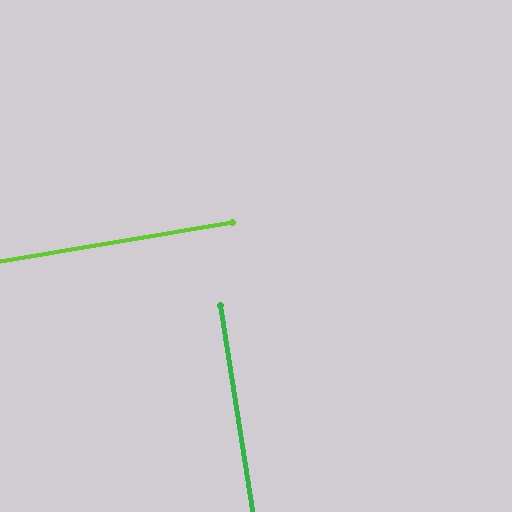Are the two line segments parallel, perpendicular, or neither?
Perpendicular — they meet at approximately 89°.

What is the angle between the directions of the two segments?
Approximately 89 degrees.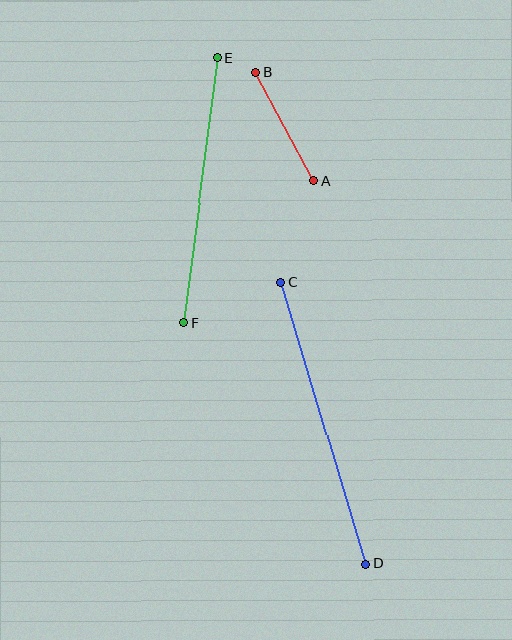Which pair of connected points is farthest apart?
Points C and D are farthest apart.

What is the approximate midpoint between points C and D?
The midpoint is at approximately (323, 423) pixels.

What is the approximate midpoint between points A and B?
The midpoint is at approximately (285, 126) pixels.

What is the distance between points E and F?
The distance is approximately 267 pixels.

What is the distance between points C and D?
The distance is approximately 294 pixels.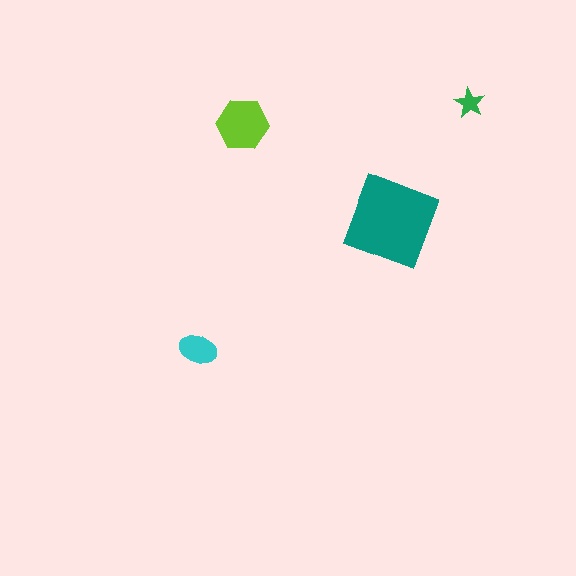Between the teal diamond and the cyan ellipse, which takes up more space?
The teal diamond.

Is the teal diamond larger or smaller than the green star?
Larger.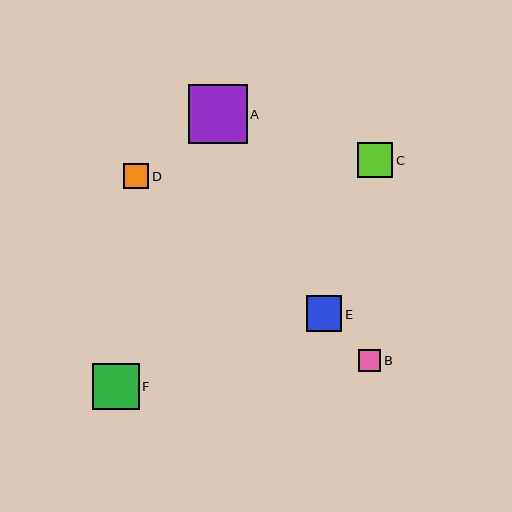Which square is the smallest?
Square B is the smallest with a size of approximately 22 pixels.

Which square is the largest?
Square A is the largest with a size of approximately 59 pixels.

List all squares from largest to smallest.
From largest to smallest: A, F, E, C, D, B.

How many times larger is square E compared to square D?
Square E is approximately 1.4 times the size of square D.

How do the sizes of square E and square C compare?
Square E and square C are approximately the same size.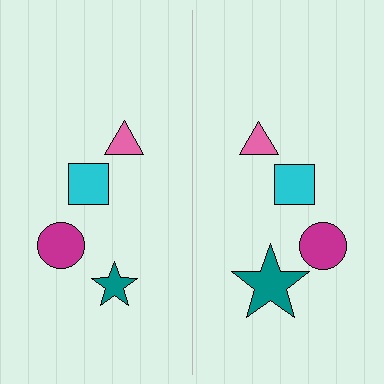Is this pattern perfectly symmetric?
No, the pattern is not perfectly symmetric. The teal star on the right side has a different size than its mirror counterpart.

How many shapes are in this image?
There are 8 shapes in this image.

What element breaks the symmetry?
The teal star on the right side has a different size than its mirror counterpart.